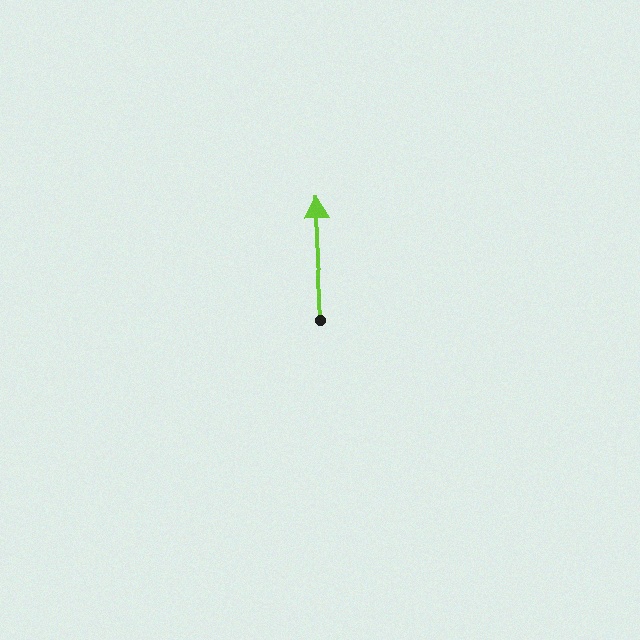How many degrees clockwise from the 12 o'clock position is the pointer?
Approximately 358 degrees.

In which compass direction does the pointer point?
North.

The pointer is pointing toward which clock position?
Roughly 12 o'clock.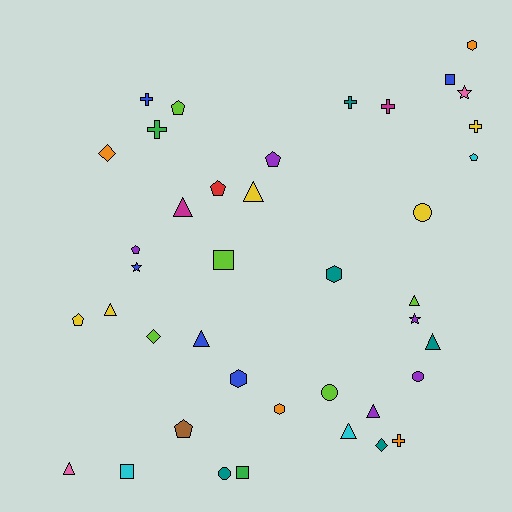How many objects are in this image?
There are 40 objects.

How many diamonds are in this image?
There are 3 diamonds.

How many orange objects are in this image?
There are 4 orange objects.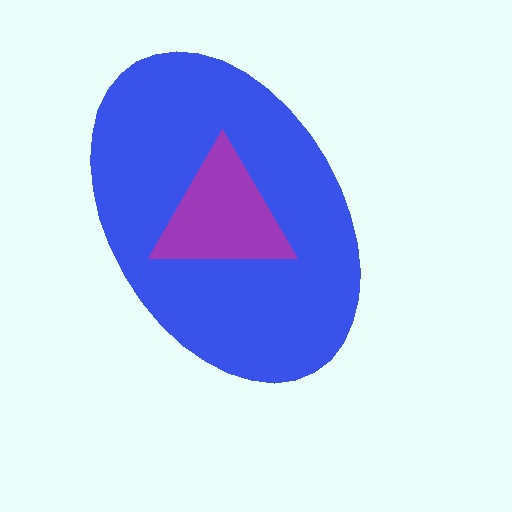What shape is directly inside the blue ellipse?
The purple triangle.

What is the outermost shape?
The blue ellipse.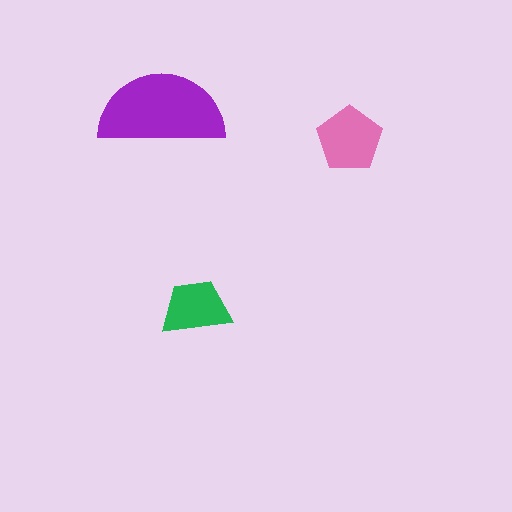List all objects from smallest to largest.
The green trapezoid, the pink pentagon, the purple semicircle.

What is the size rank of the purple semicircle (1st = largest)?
1st.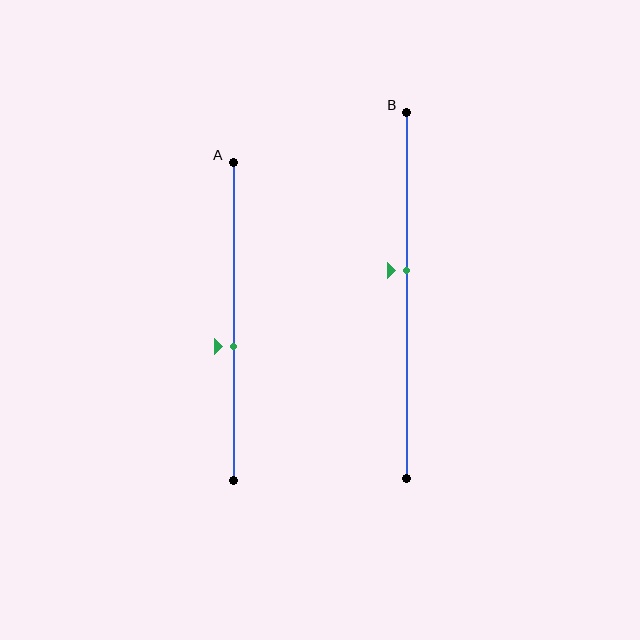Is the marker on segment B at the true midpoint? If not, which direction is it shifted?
No, the marker on segment B is shifted upward by about 7% of the segment length.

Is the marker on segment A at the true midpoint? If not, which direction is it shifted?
No, the marker on segment A is shifted downward by about 8% of the segment length.